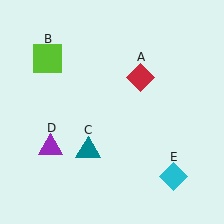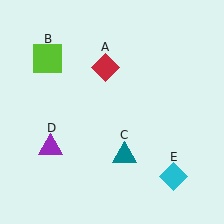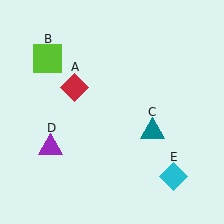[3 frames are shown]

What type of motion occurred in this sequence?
The red diamond (object A), teal triangle (object C) rotated counterclockwise around the center of the scene.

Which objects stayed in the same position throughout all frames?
Lime square (object B) and purple triangle (object D) and cyan diamond (object E) remained stationary.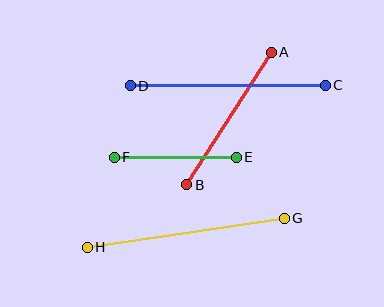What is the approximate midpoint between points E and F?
The midpoint is at approximately (175, 157) pixels.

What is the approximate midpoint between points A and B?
The midpoint is at approximately (229, 118) pixels.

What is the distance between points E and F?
The distance is approximately 122 pixels.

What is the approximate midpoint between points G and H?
The midpoint is at approximately (186, 233) pixels.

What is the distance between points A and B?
The distance is approximately 157 pixels.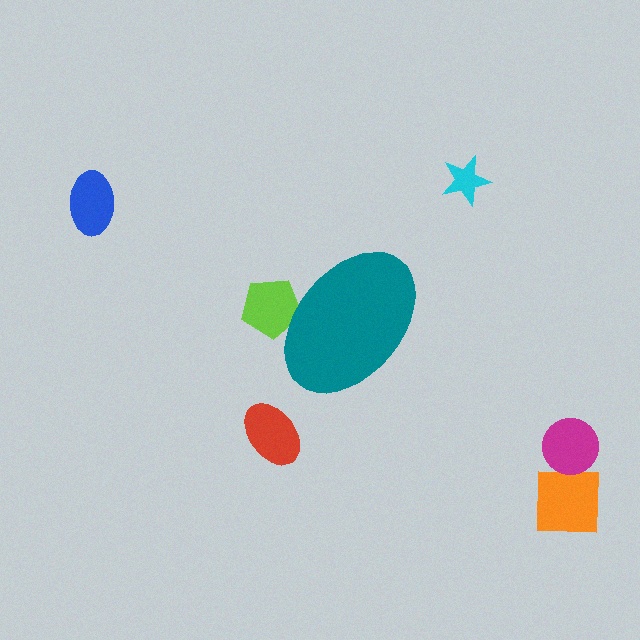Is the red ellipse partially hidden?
No, the red ellipse is fully visible.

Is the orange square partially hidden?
No, the orange square is fully visible.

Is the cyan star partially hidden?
No, the cyan star is fully visible.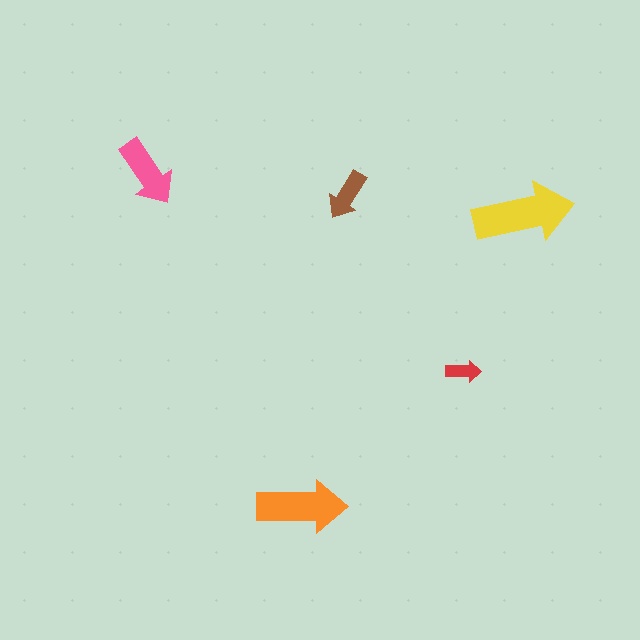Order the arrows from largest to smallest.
the yellow one, the orange one, the pink one, the brown one, the red one.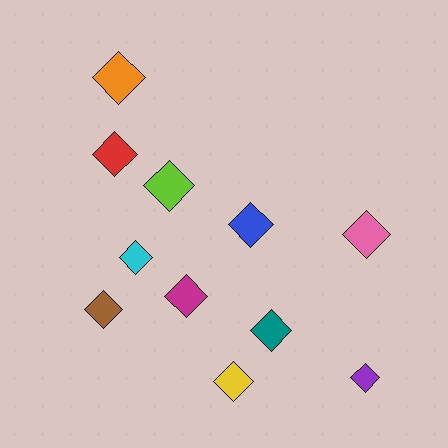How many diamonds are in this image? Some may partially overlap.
There are 11 diamonds.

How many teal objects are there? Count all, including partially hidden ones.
There is 1 teal object.